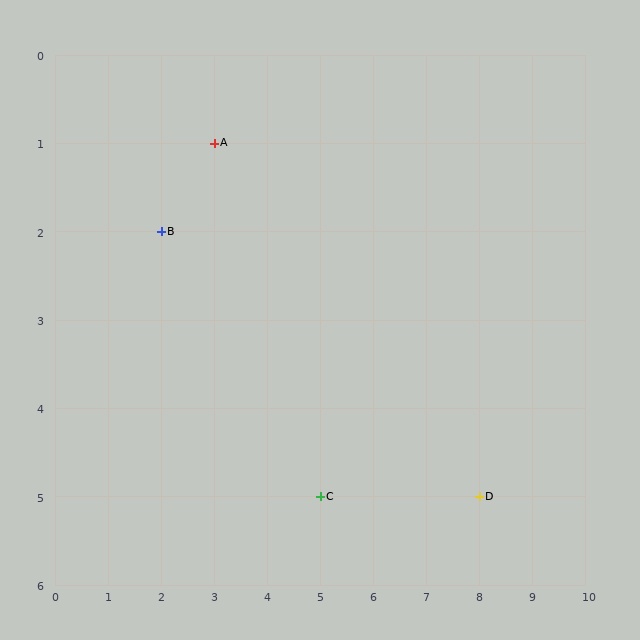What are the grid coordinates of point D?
Point D is at grid coordinates (8, 5).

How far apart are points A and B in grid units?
Points A and B are 1 column and 1 row apart (about 1.4 grid units diagonally).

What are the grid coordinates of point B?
Point B is at grid coordinates (2, 2).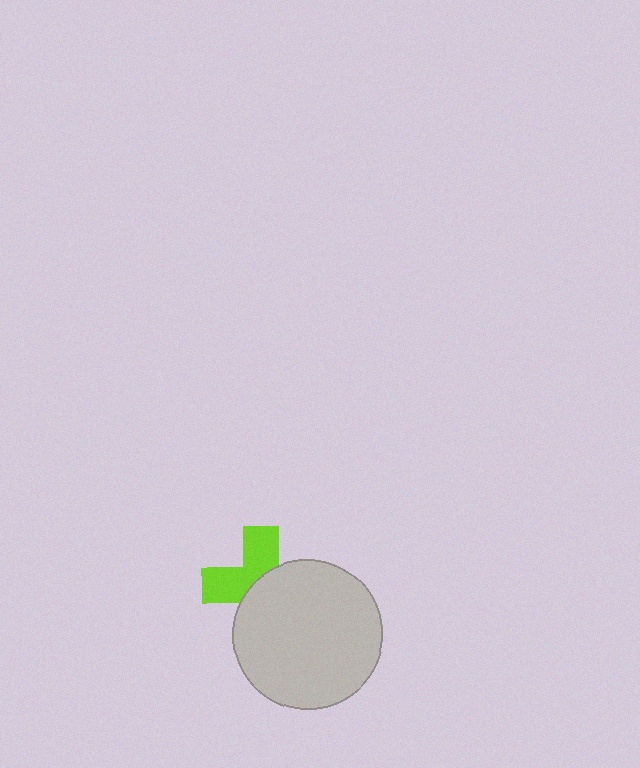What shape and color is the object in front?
The object in front is a light gray circle.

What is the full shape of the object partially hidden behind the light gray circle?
The partially hidden object is a lime cross.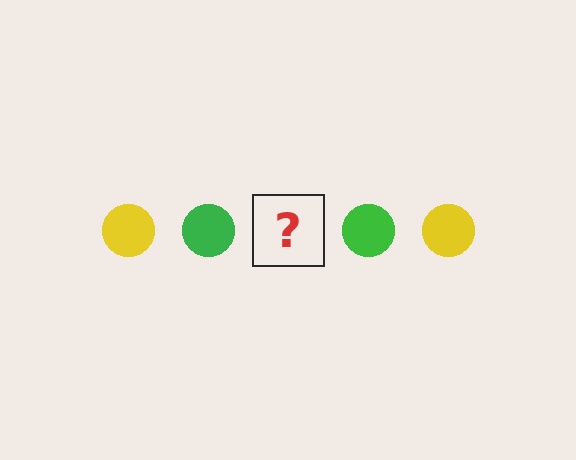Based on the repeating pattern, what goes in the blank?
The blank should be a yellow circle.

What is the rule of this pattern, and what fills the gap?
The rule is that the pattern cycles through yellow, green circles. The gap should be filled with a yellow circle.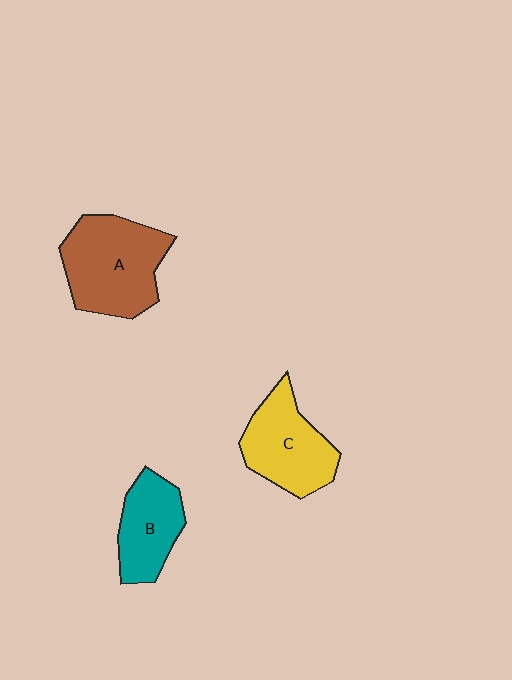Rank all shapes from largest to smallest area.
From largest to smallest: A (brown), C (yellow), B (teal).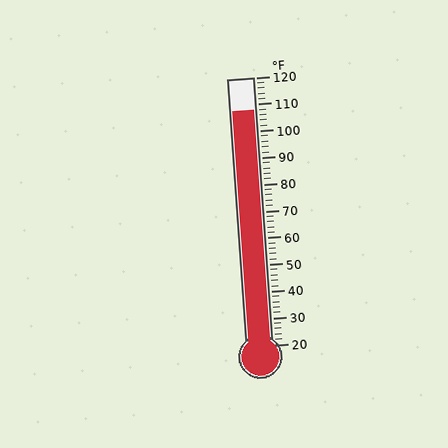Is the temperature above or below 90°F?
The temperature is above 90°F.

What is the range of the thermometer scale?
The thermometer scale ranges from 20°F to 120°F.